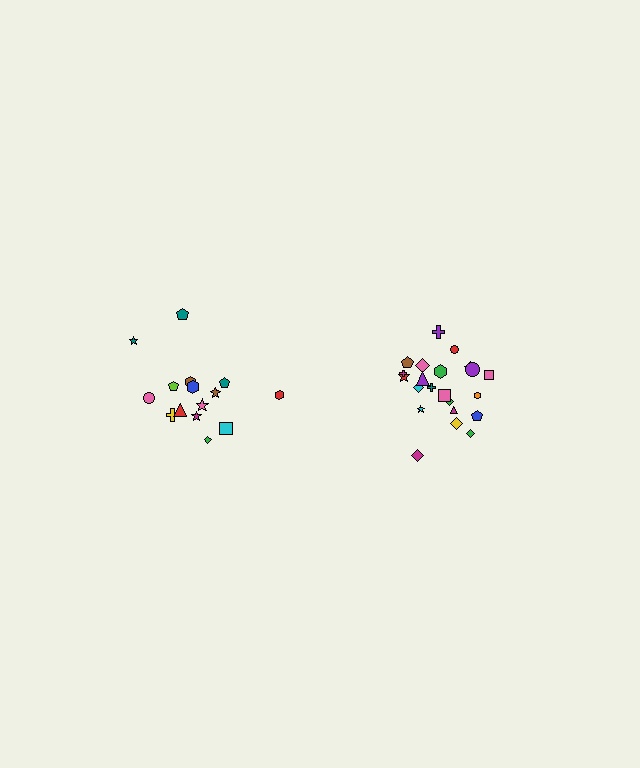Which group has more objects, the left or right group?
The right group.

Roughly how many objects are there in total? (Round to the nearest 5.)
Roughly 35 objects in total.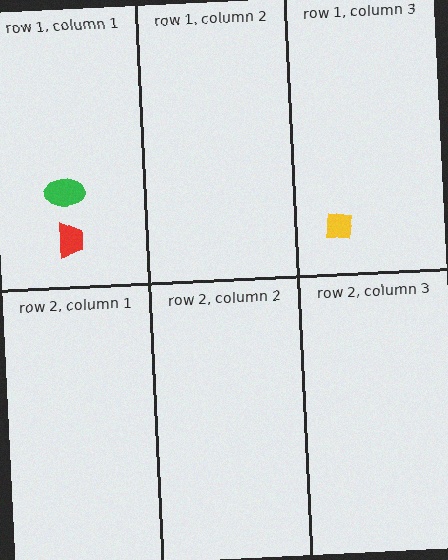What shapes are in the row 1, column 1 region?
The red trapezoid, the green ellipse.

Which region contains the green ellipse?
The row 1, column 1 region.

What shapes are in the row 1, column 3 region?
The yellow square.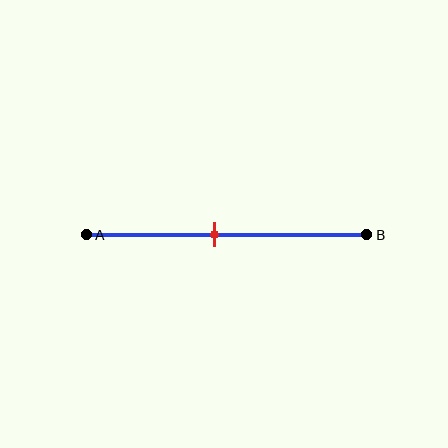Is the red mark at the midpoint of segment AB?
No, the mark is at about 45% from A, not at the 50% midpoint.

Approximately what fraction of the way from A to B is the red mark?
The red mark is approximately 45% of the way from A to B.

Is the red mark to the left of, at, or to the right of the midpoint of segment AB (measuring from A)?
The red mark is to the left of the midpoint of segment AB.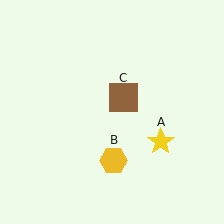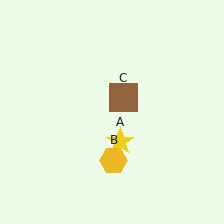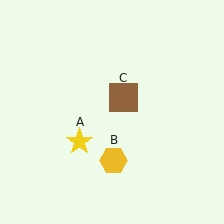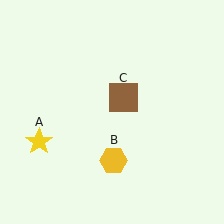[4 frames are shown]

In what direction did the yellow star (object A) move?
The yellow star (object A) moved left.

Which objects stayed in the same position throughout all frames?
Yellow hexagon (object B) and brown square (object C) remained stationary.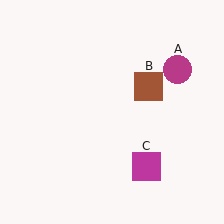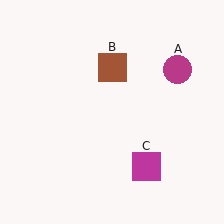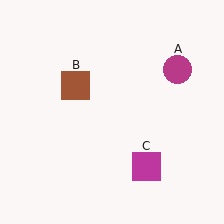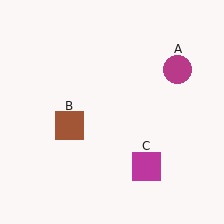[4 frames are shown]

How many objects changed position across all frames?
1 object changed position: brown square (object B).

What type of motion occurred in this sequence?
The brown square (object B) rotated counterclockwise around the center of the scene.